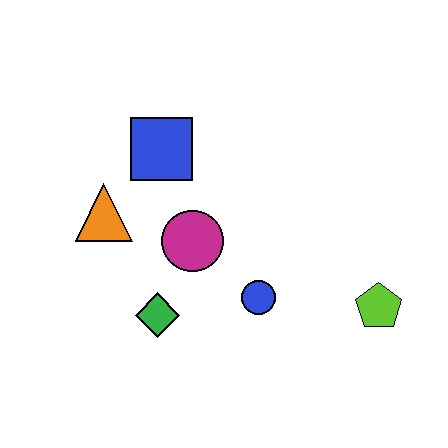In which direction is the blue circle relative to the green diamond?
The blue circle is to the right of the green diamond.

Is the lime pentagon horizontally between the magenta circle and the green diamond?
No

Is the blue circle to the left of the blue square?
No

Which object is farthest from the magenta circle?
The lime pentagon is farthest from the magenta circle.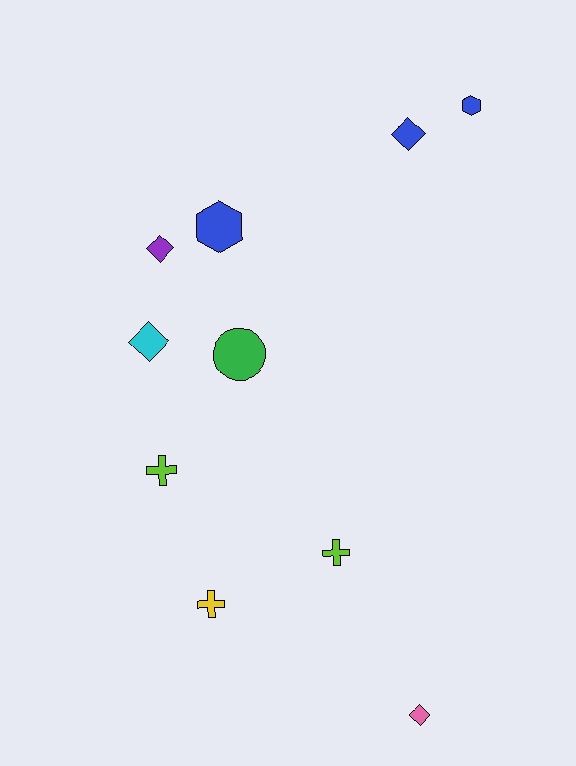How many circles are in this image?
There is 1 circle.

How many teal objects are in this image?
There are no teal objects.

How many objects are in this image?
There are 10 objects.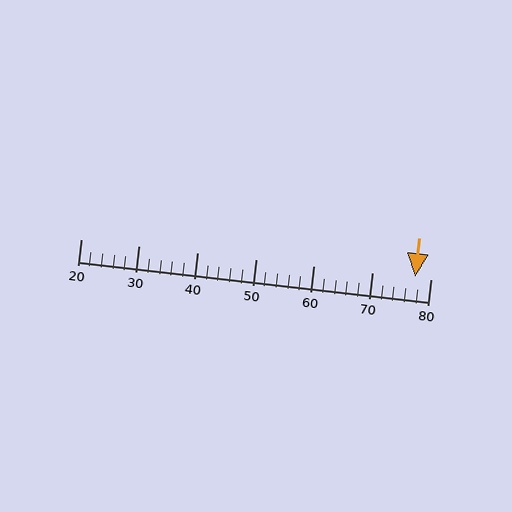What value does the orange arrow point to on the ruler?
The orange arrow points to approximately 77.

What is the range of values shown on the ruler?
The ruler shows values from 20 to 80.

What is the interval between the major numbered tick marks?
The major tick marks are spaced 10 units apart.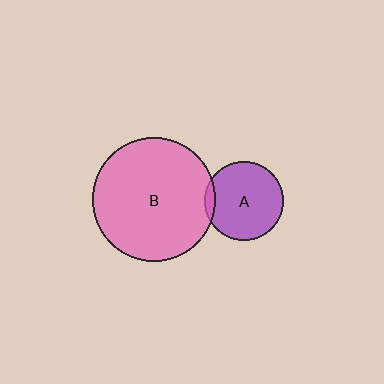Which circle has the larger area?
Circle B (pink).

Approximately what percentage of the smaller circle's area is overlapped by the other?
Approximately 5%.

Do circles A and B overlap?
Yes.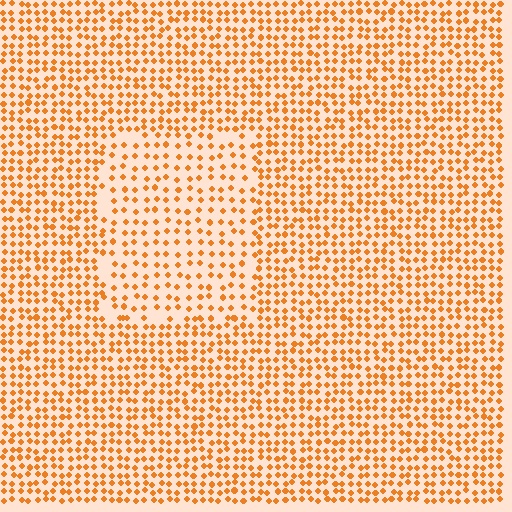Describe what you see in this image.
The image contains small orange elements arranged at two different densities. A rectangle-shaped region is visible where the elements are less densely packed than the surrounding area.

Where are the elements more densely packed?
The elements are more densely packed outside the rectangle boundary.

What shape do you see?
I see a rectangle.